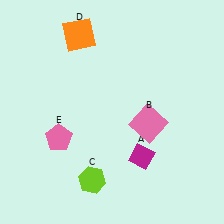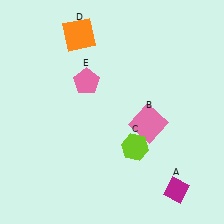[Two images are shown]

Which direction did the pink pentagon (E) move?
The pink pentagon (E) moved up.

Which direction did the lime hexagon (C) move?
The lime hexagon (C) moved right.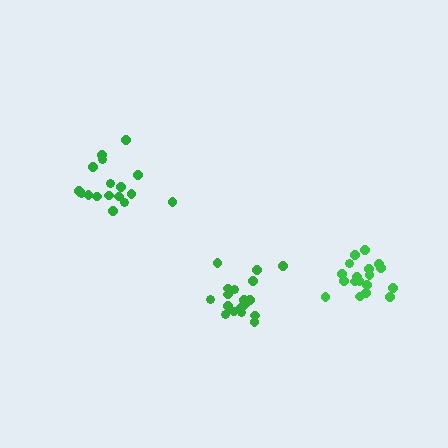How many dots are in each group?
Group 1: 18 dots, Group 2: 17 dots, Group 3: 18 dots (53 total).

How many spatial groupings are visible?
There are 3 spatial groupings.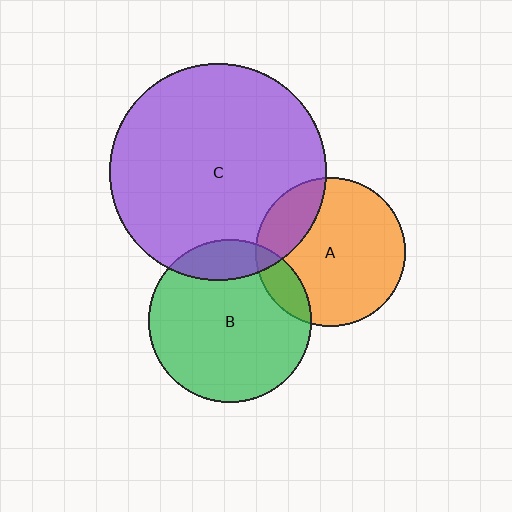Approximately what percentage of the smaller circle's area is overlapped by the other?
Approximately 15%.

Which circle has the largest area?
Circle C (purple).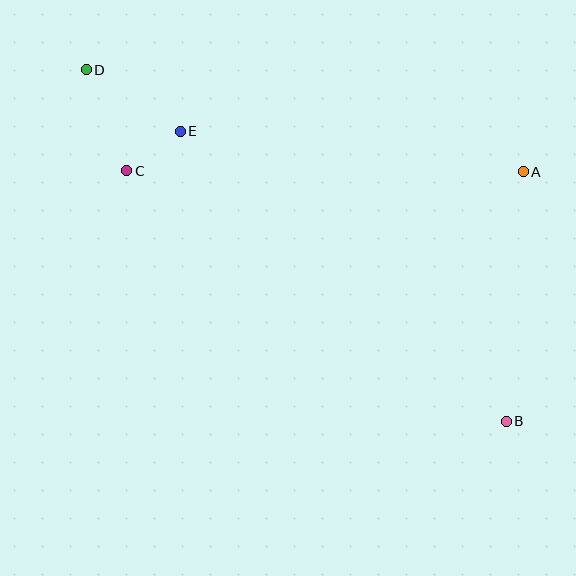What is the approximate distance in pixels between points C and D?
The distance between C and D is approximately 109 pixels.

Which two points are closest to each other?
Points C and E are closest to each other.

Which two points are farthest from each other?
Points B and D are farthest from each other.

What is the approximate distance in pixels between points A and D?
The distance between A and D is approximately 449 pixels.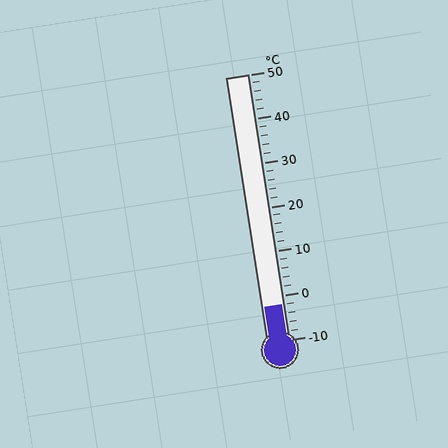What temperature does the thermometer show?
The thermometer shows approximately -2°C.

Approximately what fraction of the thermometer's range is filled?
The thermometer is filled to approximately 15% of its range.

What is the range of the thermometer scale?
The thermometer scale ranges from -10°C to 50°C.